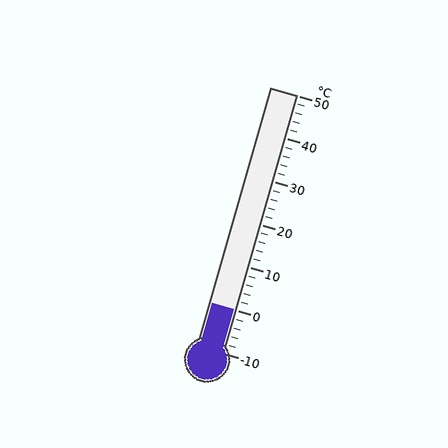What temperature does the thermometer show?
The thermometer shows approximately 0°C.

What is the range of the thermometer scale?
The thermometer scale ranges from -10°C to 50°C.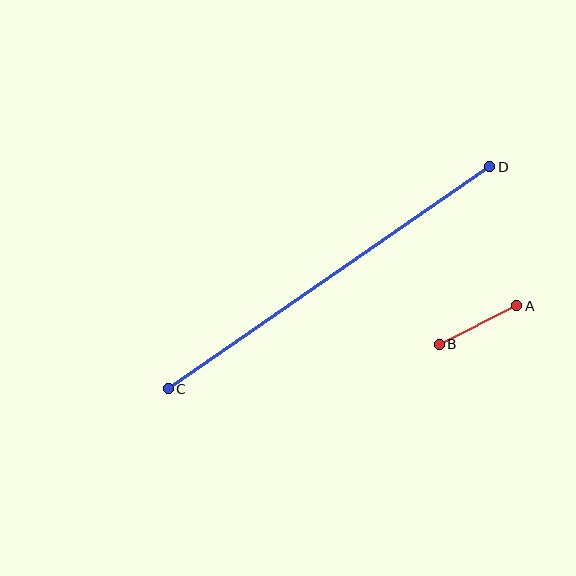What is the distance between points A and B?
The distance is approximately 87 pixels.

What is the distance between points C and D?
The distance is approximately 390 pixels.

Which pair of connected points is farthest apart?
Points C and D are farthest apart.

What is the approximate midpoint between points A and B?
The midpoint is at approximately (478, 325) pixels.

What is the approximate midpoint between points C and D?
The midpoint is at approximately (329, 278) pixels.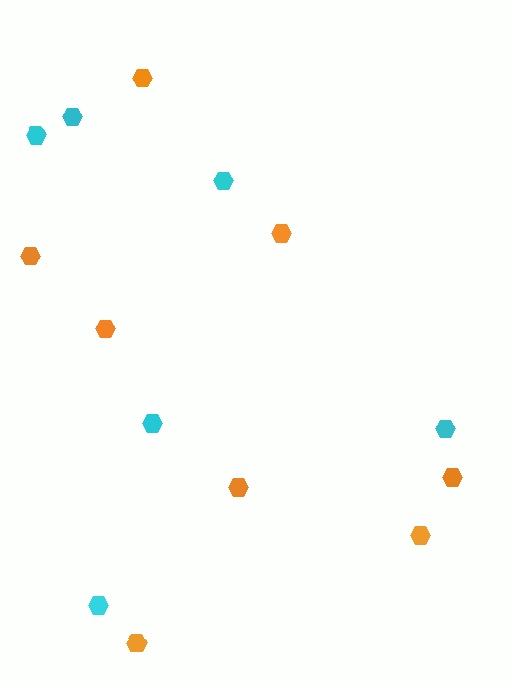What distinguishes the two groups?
There are 2 groups: one group of cyan hexagons (6) and one group of orange hexagons (8).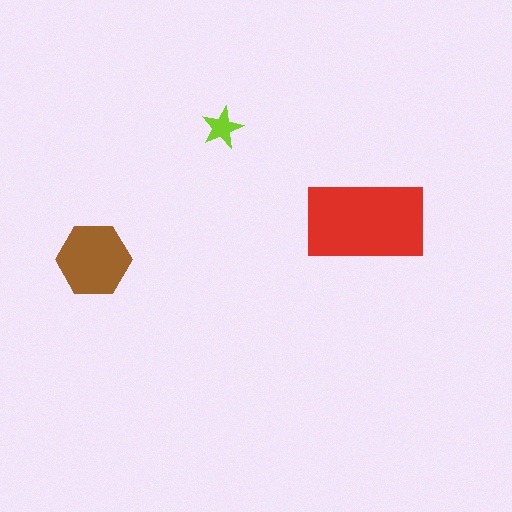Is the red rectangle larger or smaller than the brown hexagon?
Larger.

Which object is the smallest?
The lime star.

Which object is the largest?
The red rectangle.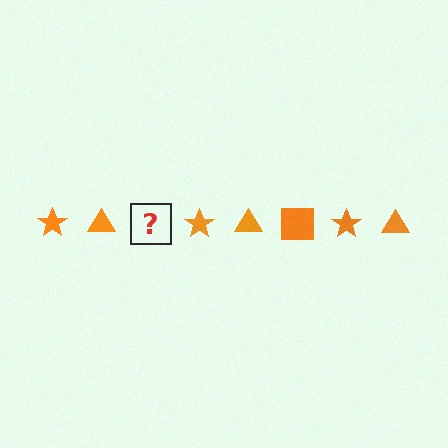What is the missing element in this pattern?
The missing element is an orange square.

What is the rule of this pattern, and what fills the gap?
The rule is that the pattern cycles through star, triangle, square shapes in orange. The gap should be filled with an orange square.